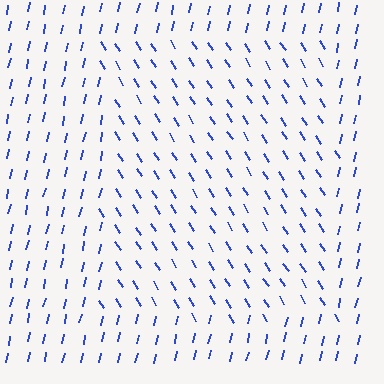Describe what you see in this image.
The image is filled with small blue line segments. A rectangle region in the image has lines oriented differently from the surrounding lines, creating a visible texture boundary.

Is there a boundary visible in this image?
Yes, there is a texture boundary formed by a change in line orientation.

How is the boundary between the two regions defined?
The boundary is defined purely by a change in line orientation (approximately 45 degrees difference). All lines are the same color and thickness.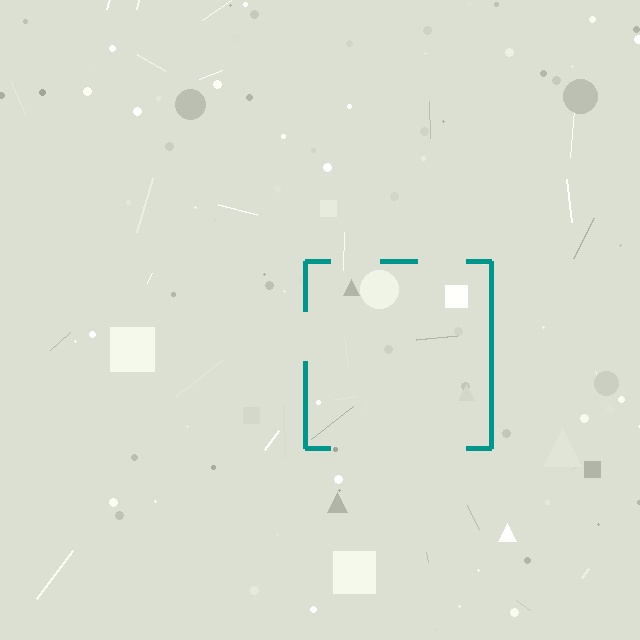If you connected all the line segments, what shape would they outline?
They would outline a square.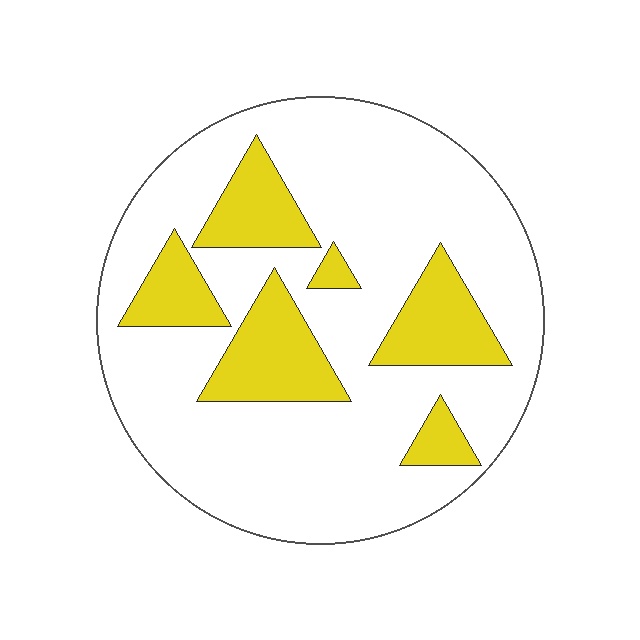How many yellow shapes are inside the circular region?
6.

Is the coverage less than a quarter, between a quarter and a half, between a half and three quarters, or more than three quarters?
Less than a quarter.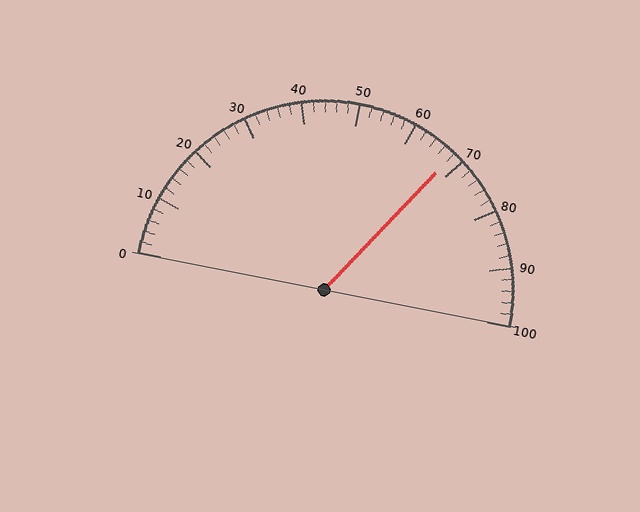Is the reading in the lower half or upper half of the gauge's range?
The reading is in the upper half of the range (0 to 100).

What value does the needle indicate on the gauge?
The needle indicates approximately 68.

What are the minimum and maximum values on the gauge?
The gauge ranges from 0 to 100.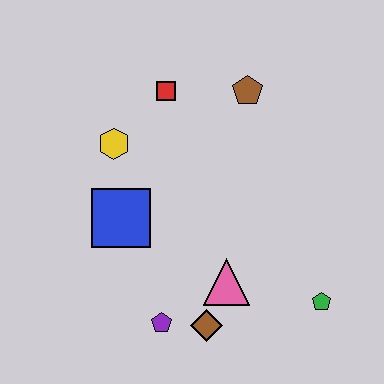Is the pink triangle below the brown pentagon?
Yes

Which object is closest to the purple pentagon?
The brown diamond is closest to the purple pentagon.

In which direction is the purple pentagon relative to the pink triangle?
The purple pentagon is to the left of the pink triangle.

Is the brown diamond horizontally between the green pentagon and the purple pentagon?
Yes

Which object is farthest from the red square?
The green pentagon is farthest from the red square.